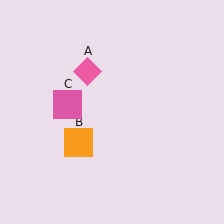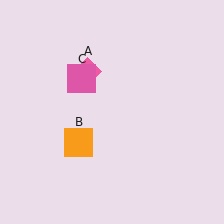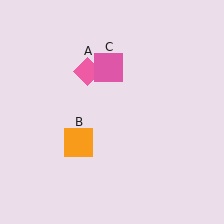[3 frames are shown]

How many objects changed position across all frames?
1 object changed position: pink square (object C).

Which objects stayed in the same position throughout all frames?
Pink diamond (object A) and orange square (object B) remained stationary.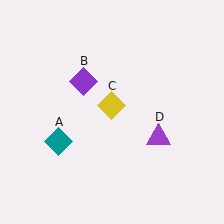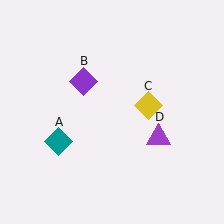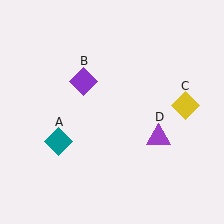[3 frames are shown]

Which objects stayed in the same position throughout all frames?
Teal diamond (object A) and purple diamond (object B) and purple triangle (object D) remained stationary.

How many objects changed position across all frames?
1 object changed position: yellow diamond (object C).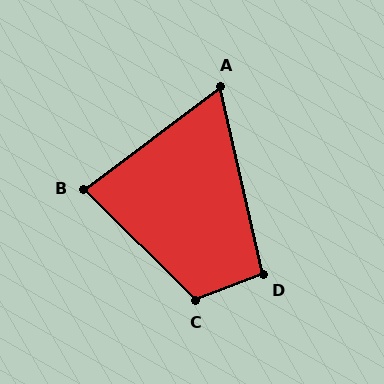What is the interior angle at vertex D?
Approximately 98 degrees (obtuse).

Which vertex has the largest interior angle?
C, at approximately 114 degrees.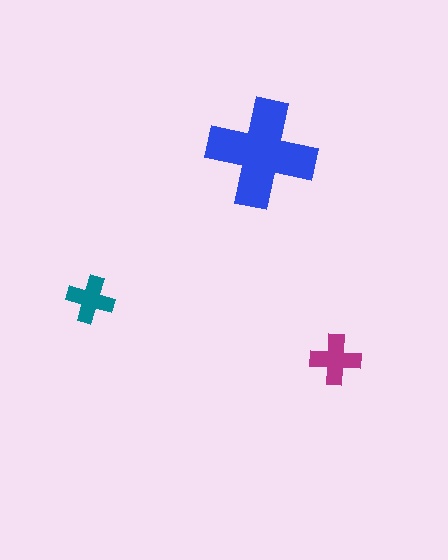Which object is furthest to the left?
The teal cross is leftmost.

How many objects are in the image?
There are 3 objects in the image.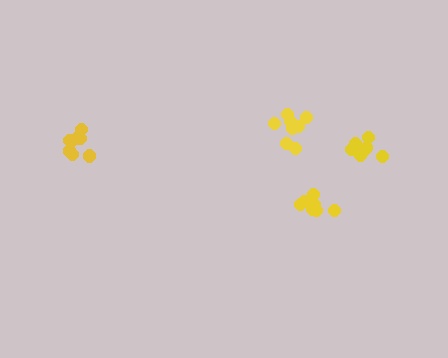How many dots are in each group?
Group 1: 10 dots, Group 2: 9 dots, Group 3: 8 dots, Group 4: 7 dots (34 total).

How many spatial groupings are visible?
There are 4 spatial groupings.